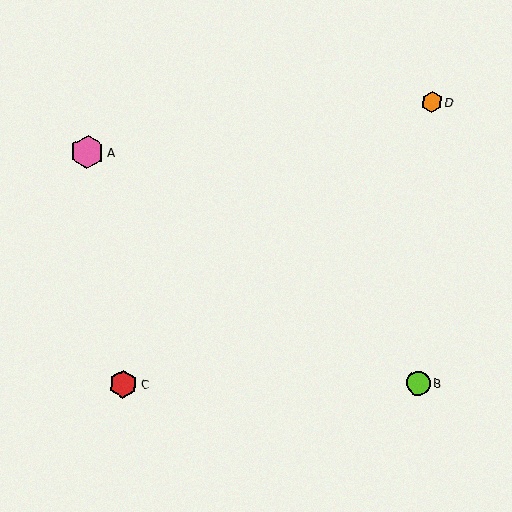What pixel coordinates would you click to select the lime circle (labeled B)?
Click at (418, 383) to select the lime circle B.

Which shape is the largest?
The pink hexagon (labeled A) is the largest.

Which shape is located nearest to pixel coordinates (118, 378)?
The red hexagon (labeled C) at (123, 384) is nearest to that location.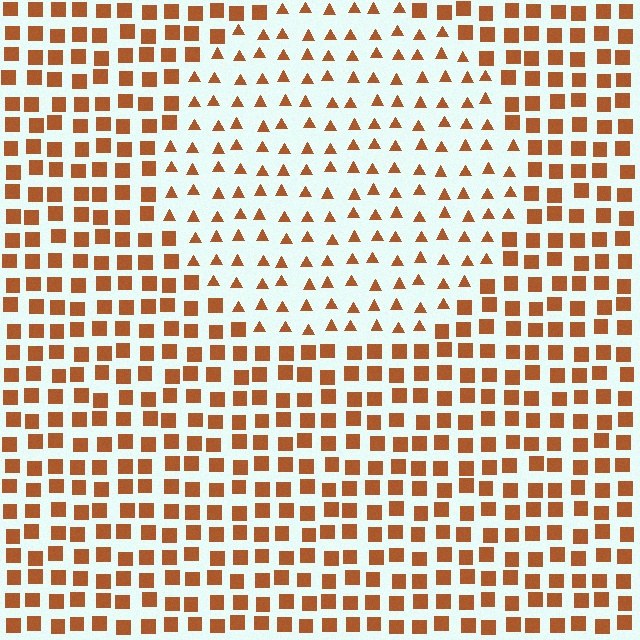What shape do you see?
I see a circle.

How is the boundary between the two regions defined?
The boundary is defined by a change in element shape: triangles inside vs. squares outside. All elements share the same color and spacing.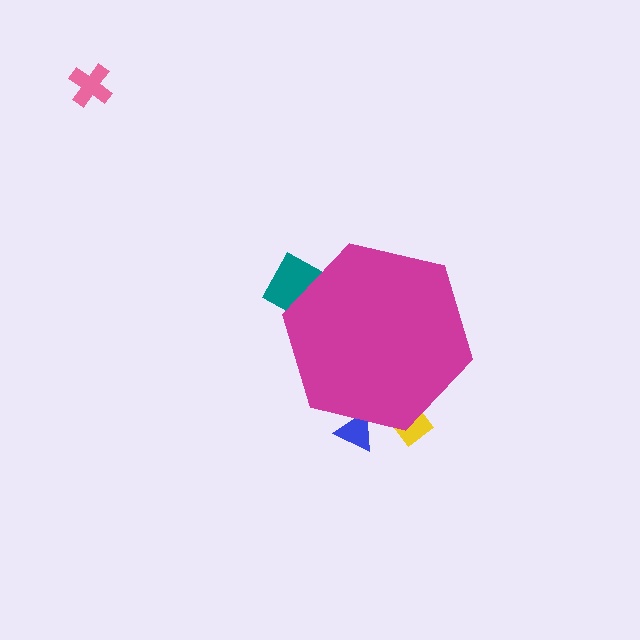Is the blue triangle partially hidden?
Yes, the blue triangle is partially hidden behind the magenta hexagon.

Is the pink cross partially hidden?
No, the pink cross is fully visible.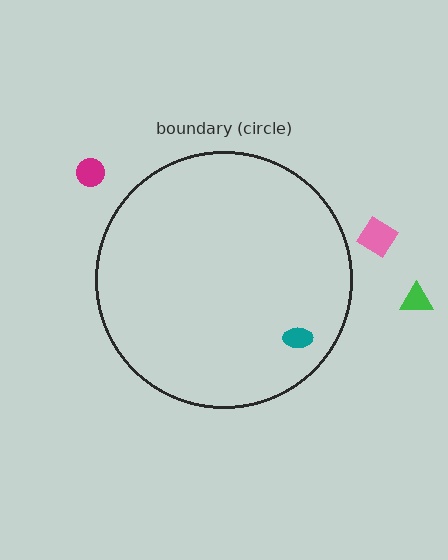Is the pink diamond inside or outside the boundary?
Outside.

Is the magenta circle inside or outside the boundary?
Outside.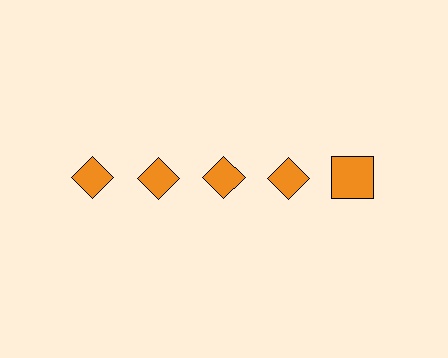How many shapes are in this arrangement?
There are 5 shapes arranged in a grid pattern.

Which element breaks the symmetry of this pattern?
The orange square in the top row, rightmost column breaks the symmetry. All other shapes are orange diamonds.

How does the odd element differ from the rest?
It has a different shape: square instead of diamond.